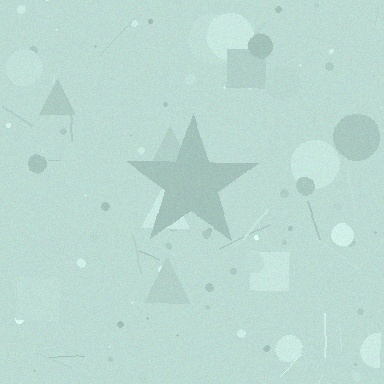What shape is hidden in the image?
A star is hidden in the image.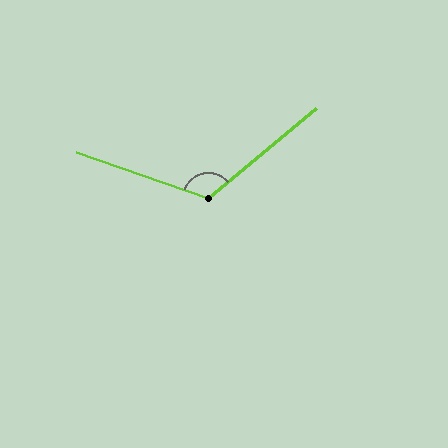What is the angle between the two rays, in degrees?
Approximately 121 degrees.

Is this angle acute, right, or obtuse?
It is obtuse.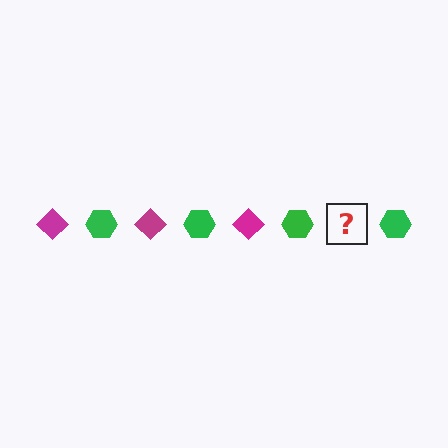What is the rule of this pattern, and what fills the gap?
The rule is that the pattern alternates between magenta diamond and green hexagon. The gap should be filled with a magenta diamond.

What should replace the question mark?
The question mark should be replaced with a magenta diamond.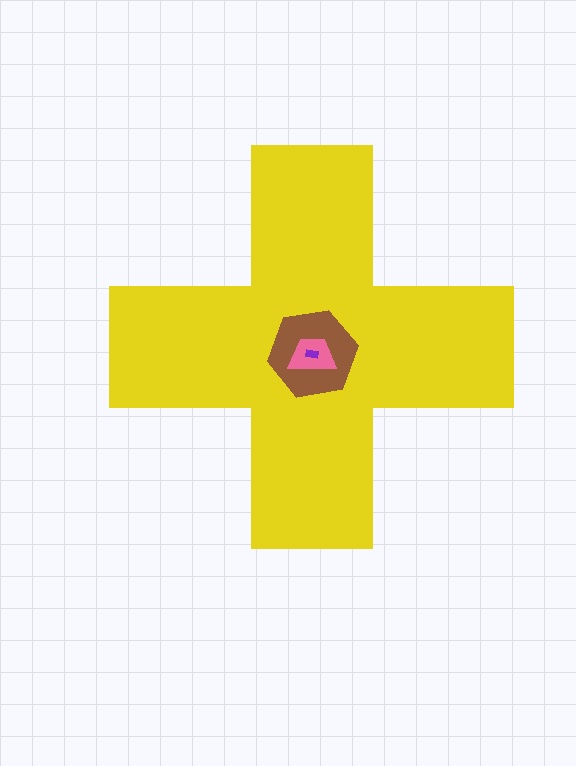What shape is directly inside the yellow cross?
The brown hexagon.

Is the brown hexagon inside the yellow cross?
Yes.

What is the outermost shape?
The yellow cross.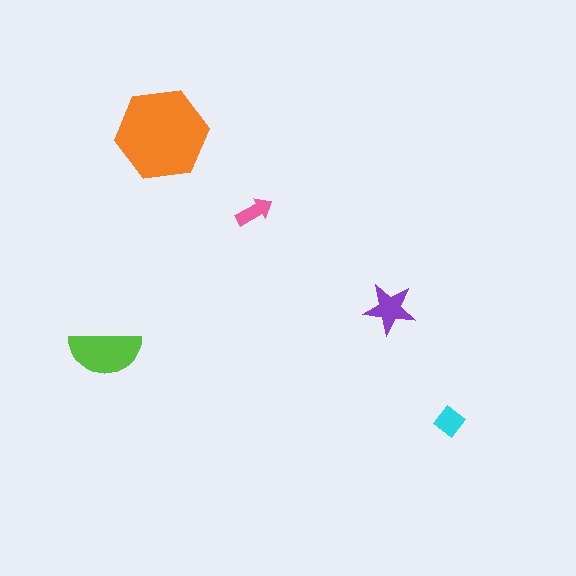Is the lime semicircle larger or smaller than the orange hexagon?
Smaller.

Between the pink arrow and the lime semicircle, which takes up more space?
The lime semicircle.